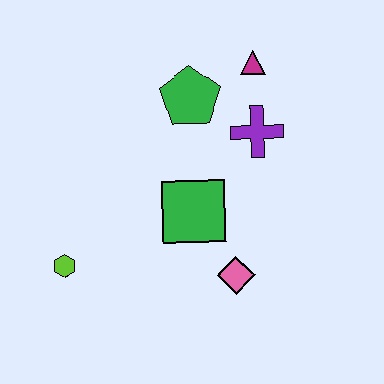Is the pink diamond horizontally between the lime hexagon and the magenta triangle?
Yes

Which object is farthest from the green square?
The magenta triangle is farthest from the green square.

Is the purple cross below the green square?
No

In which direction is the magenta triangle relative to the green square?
The magenta triangle is above the green square.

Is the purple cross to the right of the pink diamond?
Yes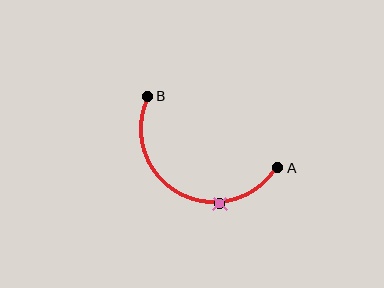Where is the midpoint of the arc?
The arc midpoint is the point on the curve farthest from the straight line joining A and B. It sits below that line.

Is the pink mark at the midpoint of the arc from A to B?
No. The pink mark lies on the arc but is closer to endpoint A. The arc midpoint would be at the point on the curve equidistant along the arc from both A and B.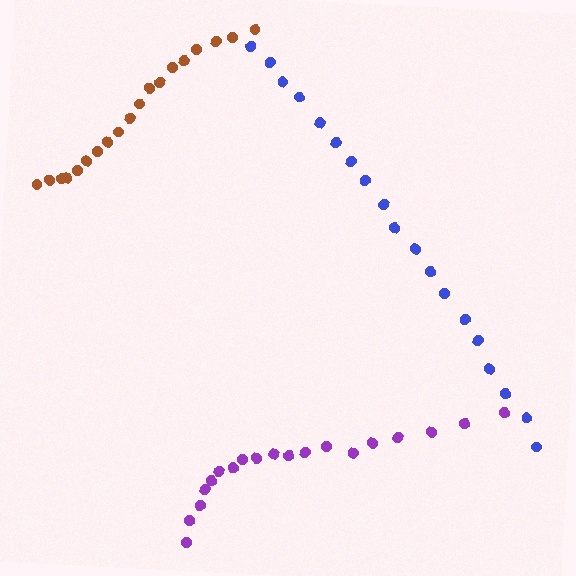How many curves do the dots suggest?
There are 3 distinct paths.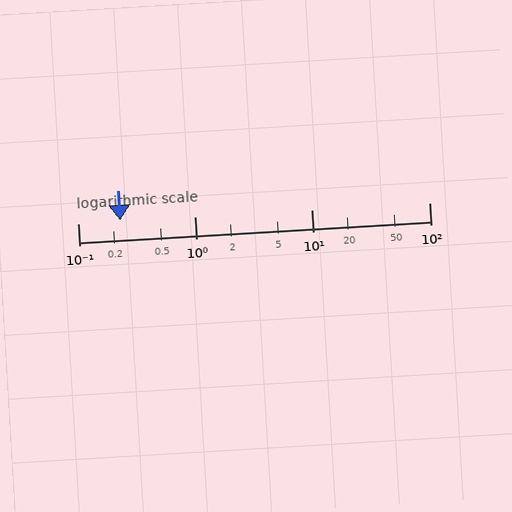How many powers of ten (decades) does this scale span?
The scale spans 3 decades, from 0.1 to 100.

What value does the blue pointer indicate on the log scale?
The pointer indicates approximately 0.23.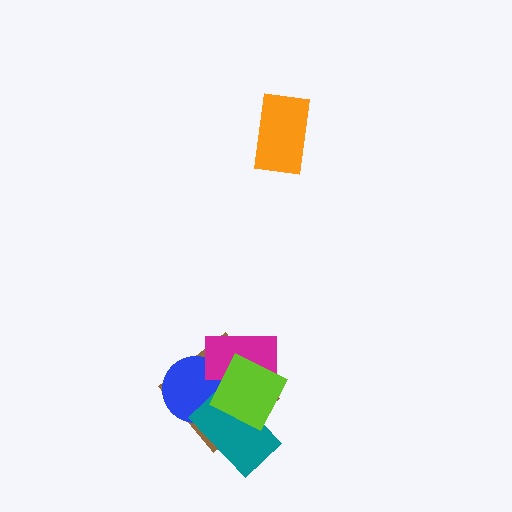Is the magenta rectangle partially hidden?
Yes, it is partially covered by another shape.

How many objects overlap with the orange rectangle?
0 objects overlap with the orange rectangle.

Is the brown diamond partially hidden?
Yes, it is partially covered by another shape.